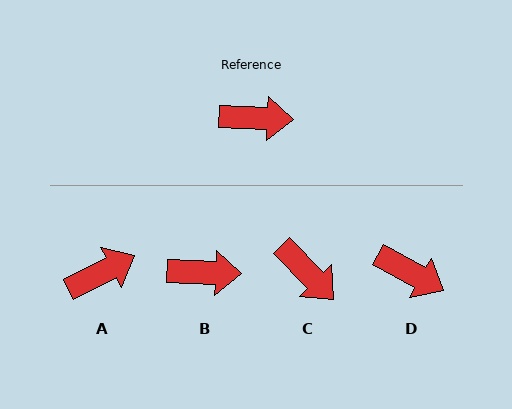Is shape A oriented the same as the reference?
No, it is off by about 30 degrees.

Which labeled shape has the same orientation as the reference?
B.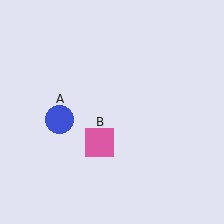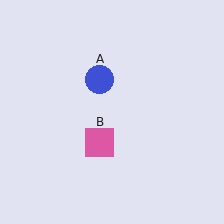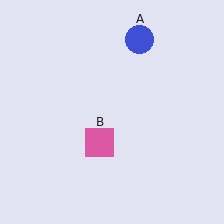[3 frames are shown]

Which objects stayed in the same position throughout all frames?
Pink square (object B) remained stationary.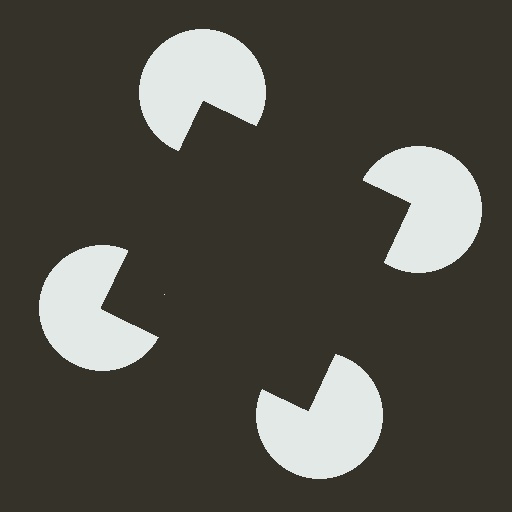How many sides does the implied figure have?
4 sides.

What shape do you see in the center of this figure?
An illusory square — its edges are inferred from the aligned wedge cuts in the pac-man discs, not physically drawn.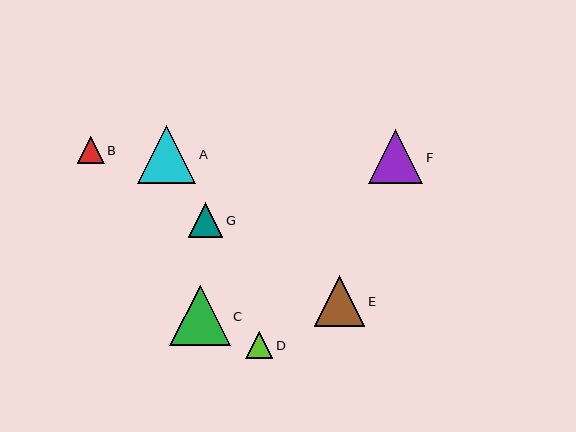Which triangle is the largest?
Triangle C is the largest with a size of approximately 60 pixels.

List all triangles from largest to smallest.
From largest to smallest: C, A, F, E, G, D, B.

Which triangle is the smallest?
Triangle B is the smallest with a size of approximately 27 pixels.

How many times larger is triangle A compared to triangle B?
Triangle A is approximately 2.2 times the size of triangle B.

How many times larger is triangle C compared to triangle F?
Triangle C is approximately 1.1 times the size of triangle F.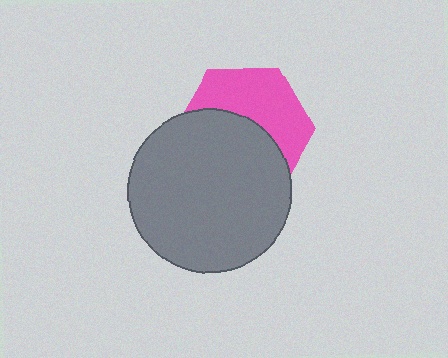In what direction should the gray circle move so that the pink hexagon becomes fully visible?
The gray circle should move down. That is the shortest direction to clear the overlap and leave the pink hexagon fully visible.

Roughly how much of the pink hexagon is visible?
About half of it is visible (roughly 46%).